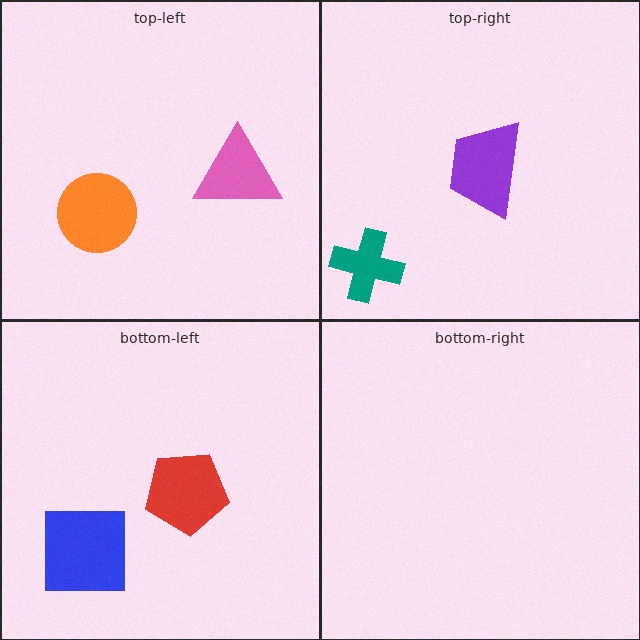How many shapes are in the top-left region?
2.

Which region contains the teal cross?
The top-right region.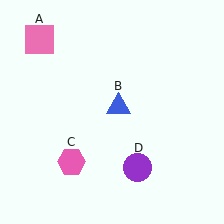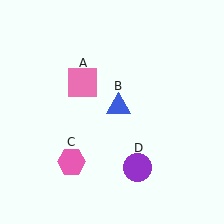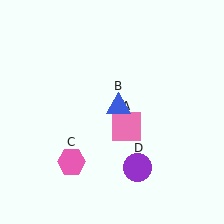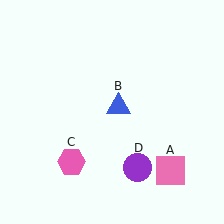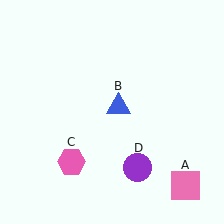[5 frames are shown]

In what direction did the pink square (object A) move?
The pink square (object A) moved down and to the right.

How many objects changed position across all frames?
1 object changed position: pink square (object A).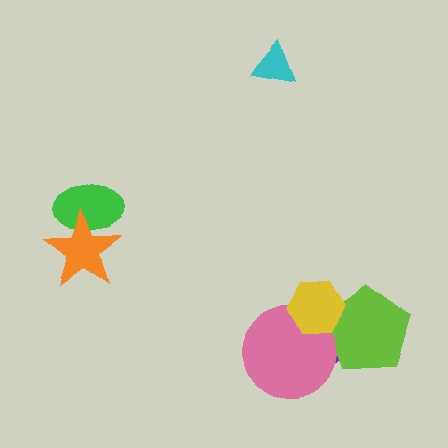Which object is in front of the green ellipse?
The orange star is in front of the green ellipse.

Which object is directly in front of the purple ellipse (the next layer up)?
The lime pentagon is directly in front of the purple ellipse.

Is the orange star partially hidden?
No, no other shape covers it.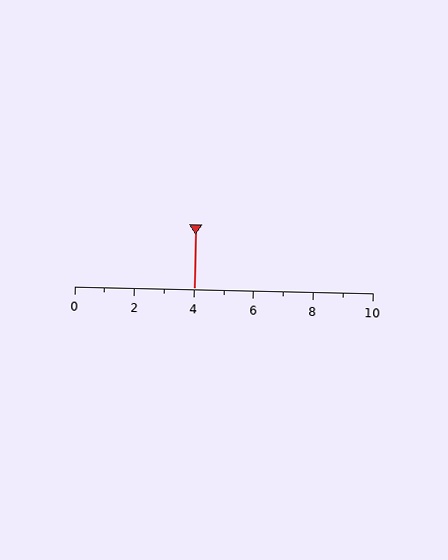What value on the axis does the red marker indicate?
The marker indicates approximately 4.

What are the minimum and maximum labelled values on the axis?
The axis runs from 0 to 10.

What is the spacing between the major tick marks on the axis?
The major ticks are spaced 2 apart.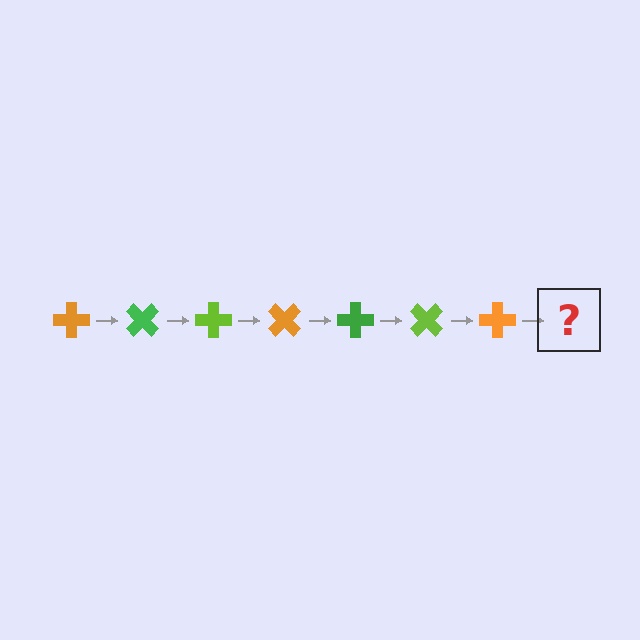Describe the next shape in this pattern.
It should be a green cross, rotated 315 degrees from the start.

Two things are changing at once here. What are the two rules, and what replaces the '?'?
The two rules are that it rotates 45 degrees each step and the color cycles through orange, green, and lime. The '?' should be a green cross, rotated 315 degrees from the start.